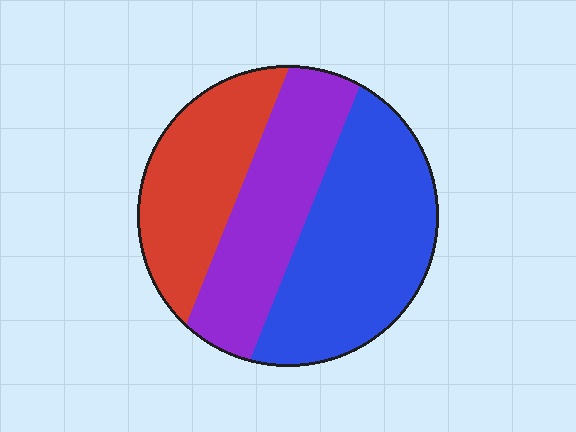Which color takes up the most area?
Blue, at roughly 40%.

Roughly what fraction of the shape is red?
Red takes up about one quarter (1/4) of the shape.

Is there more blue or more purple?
Blue.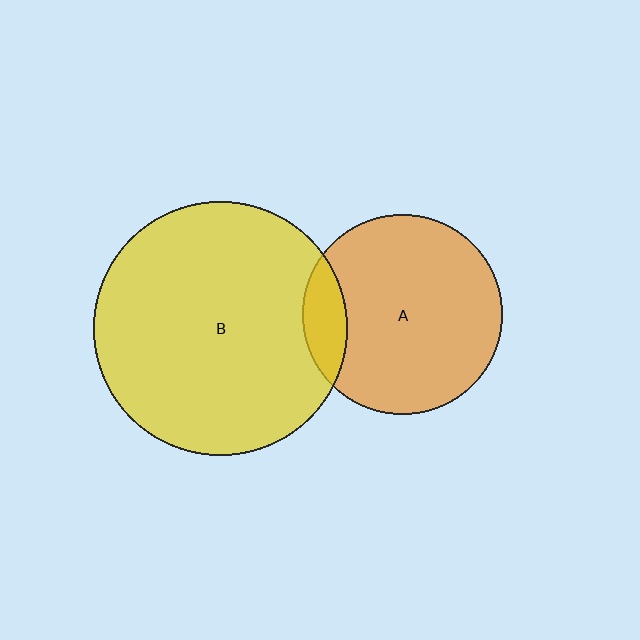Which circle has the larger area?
Circle B (yellow).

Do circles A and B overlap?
Yes.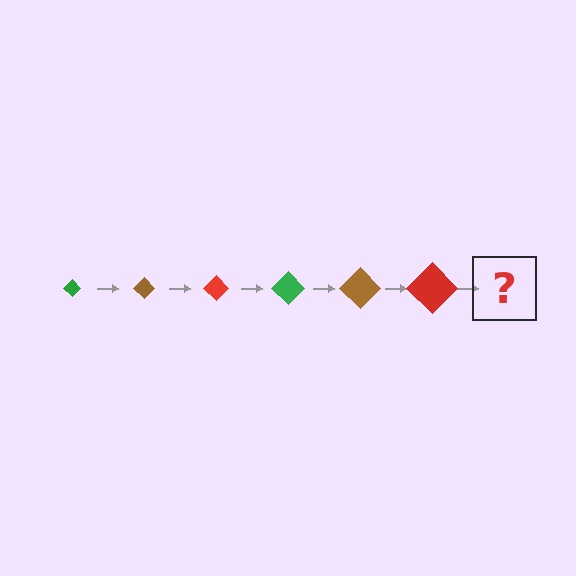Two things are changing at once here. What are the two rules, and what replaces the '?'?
The two rules are that the diamond grows larger each step and the color cycles through green, brown, and red. The '?' should be a green diamond, larger than the previous one.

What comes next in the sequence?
The next element should be a green diamond, larger than the previous one.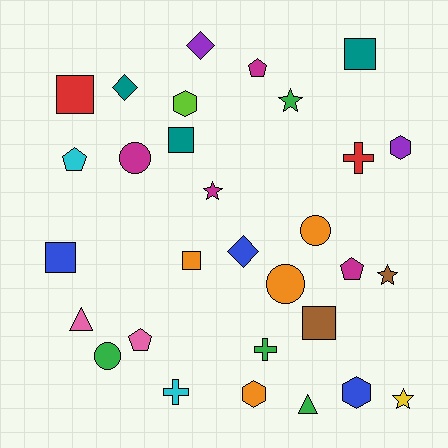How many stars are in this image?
There are 4 stars.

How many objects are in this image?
There are 30 objects.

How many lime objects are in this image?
There is 1 lime object.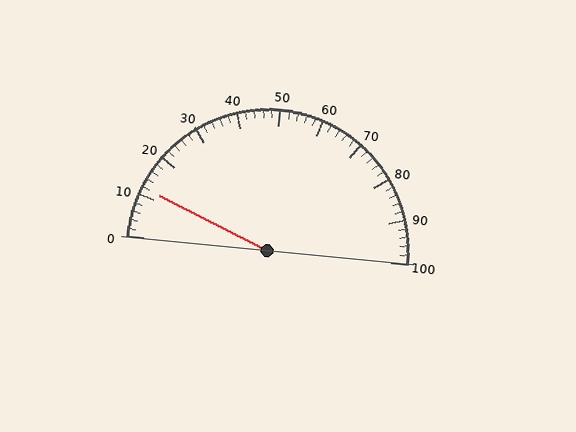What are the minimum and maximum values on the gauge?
The gauge ranges from 0 to 100.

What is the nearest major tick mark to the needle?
The nearest major tick mark is 10.